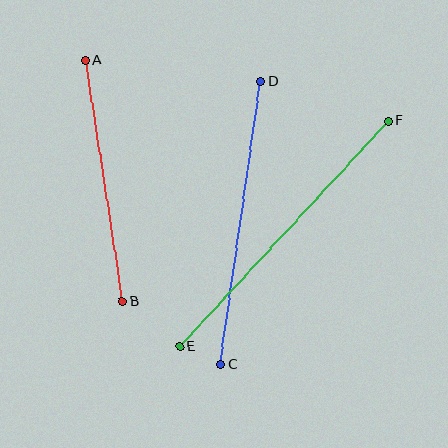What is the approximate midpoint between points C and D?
The midpoint is at approximately (241, 223) pixels.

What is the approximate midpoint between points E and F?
The midpoint is at approximately (284, 234) pixels.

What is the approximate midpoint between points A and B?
The midpoint is at approximately (104, 181) pixels.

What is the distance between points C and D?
The distance is approximately 285 pixels.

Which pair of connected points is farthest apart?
Points E and F are farthest apart.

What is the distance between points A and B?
The distance is approximately 244 pixels.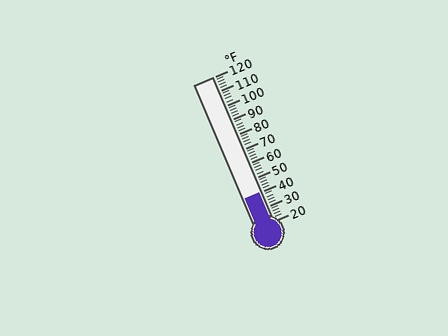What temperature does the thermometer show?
The thermometer shows approximately 40°F.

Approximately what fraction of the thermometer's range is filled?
The thermometer is filled to approximately 20% of its range.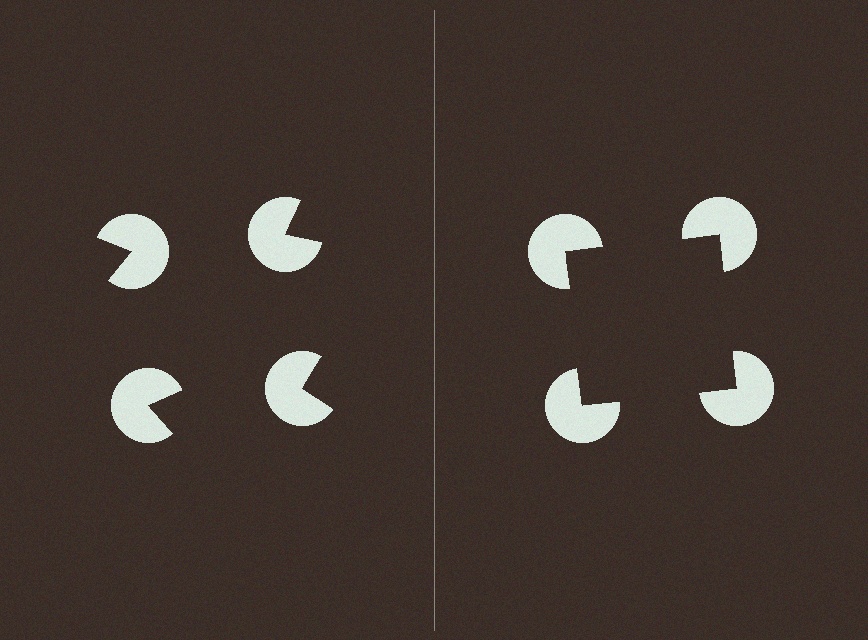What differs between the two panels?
The pac-man discs are positioned identically on both sides; only the wedge orientations differ. On the right they align to a square; on the left they are misaligned.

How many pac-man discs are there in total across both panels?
8 — 4 on each side.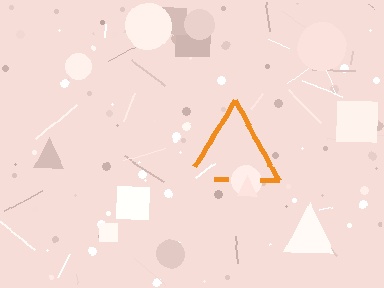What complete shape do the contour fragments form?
The contour fragments form a triangle.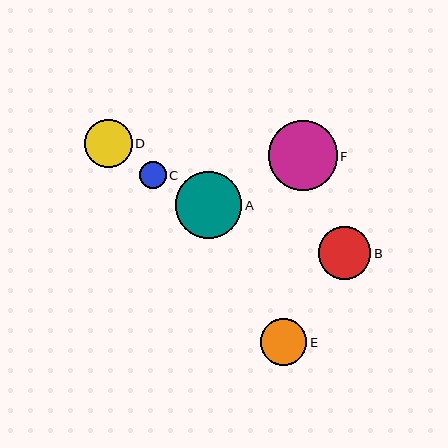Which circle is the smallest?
Circle C is the smallest with a size of approximately 27 pixels.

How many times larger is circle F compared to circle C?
Circle F is approximately 2.6 times the size of circle C.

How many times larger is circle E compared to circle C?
Circle E is approximately 1.7 times the size of circle C.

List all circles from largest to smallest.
From largest to smallest: F, A, B, D, E, C.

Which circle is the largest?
Circle F is the largest with a size of approximately 69 pixels.